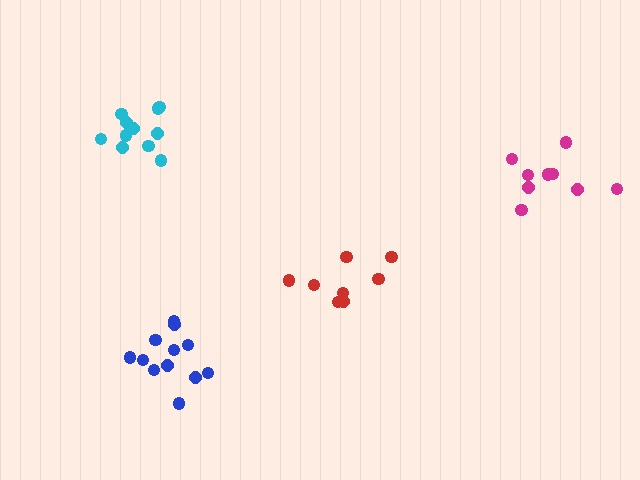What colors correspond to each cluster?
The clusters are colored: magenta, blue, red, cyan.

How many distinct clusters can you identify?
There are 4 distinct clusters.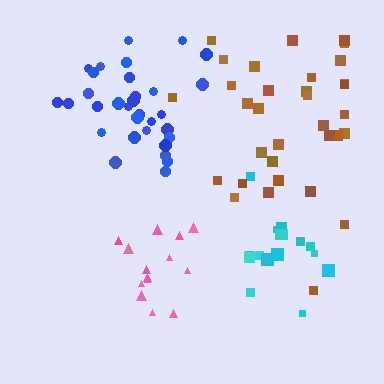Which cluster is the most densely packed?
Pink.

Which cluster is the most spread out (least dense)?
Brown.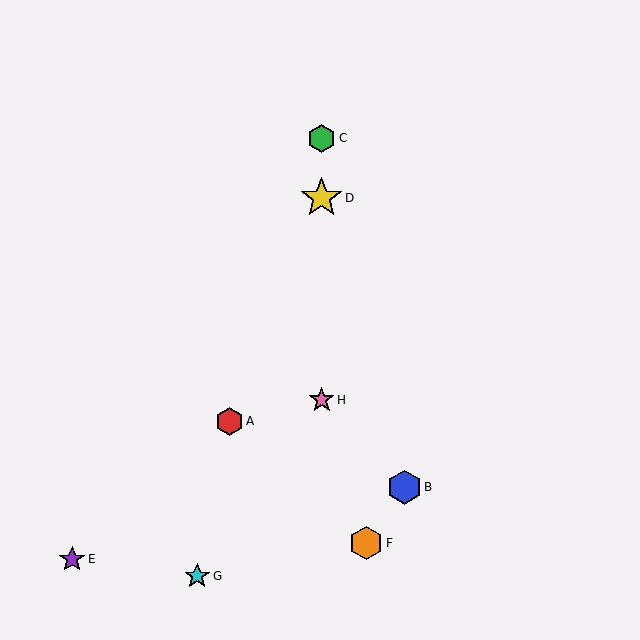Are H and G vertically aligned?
No, H is at x≈322 and G is at x≈197.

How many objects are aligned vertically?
3 objects (C, D, H) are aligned vertically.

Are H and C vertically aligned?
Yes, both are at x≈322.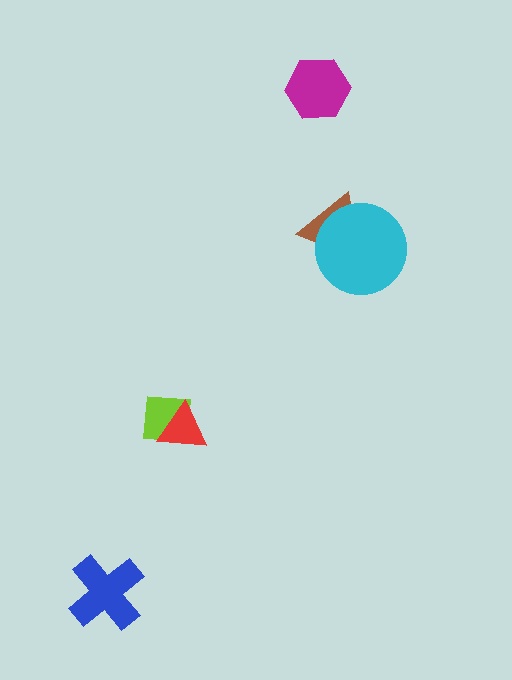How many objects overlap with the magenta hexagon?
0 objects overlap with the magenta hexagon.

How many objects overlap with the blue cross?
0 objects overlap with the blue cross.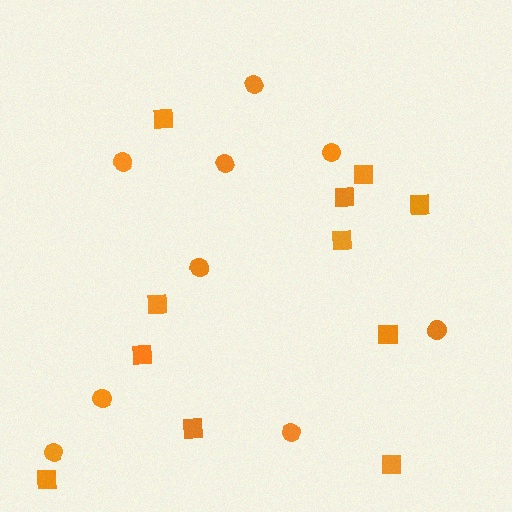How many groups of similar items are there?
There are 2 groups: one group of squares (11) and one group of circles (9).